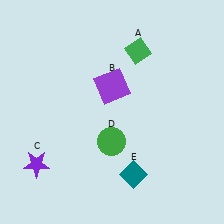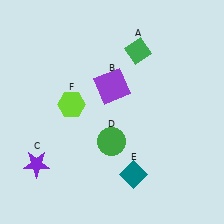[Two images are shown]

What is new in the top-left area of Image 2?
A lime hexagon (F) was added in the top-left area of Image 2.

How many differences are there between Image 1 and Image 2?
There is 1 difference between the two images.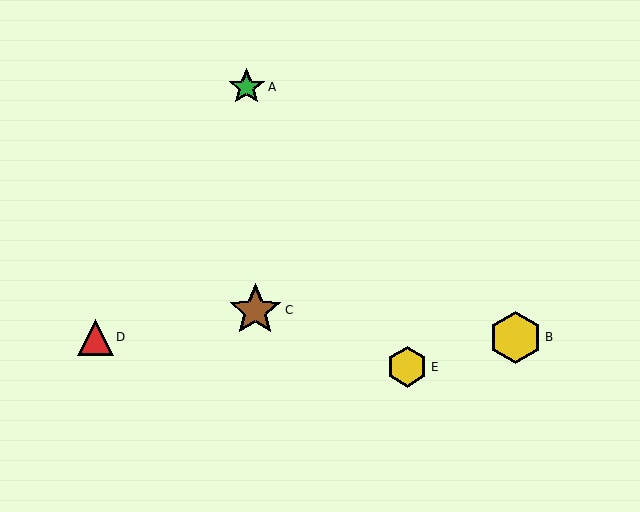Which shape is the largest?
The brown star (labeled C) is the largest.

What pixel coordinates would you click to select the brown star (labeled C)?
Click at (255, 310) to select the brown star C.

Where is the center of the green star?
The center of the green star is at (247, 87).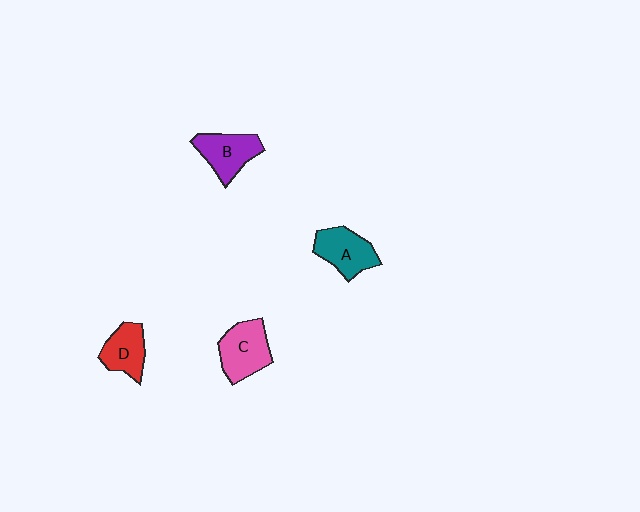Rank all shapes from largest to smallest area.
From largest to smallest: C (pink), B (purple), A (teal), D (red).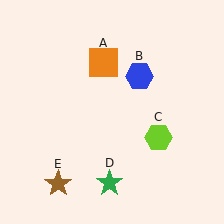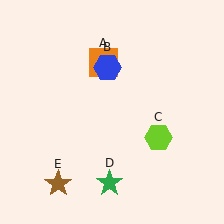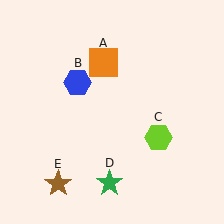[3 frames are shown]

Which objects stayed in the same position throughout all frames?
Orange square (object A) and lime hexagon (object C) and green star (object D) and brown star (object E) remained stationary.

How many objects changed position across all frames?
1 object changed position: blue hexagon (object B).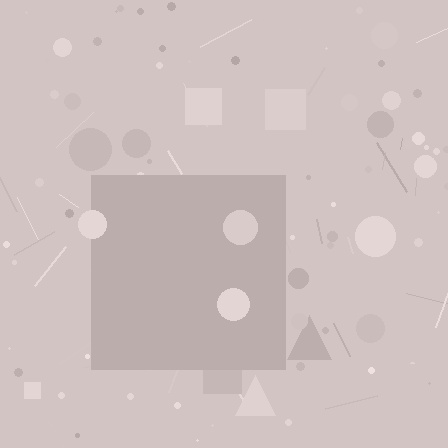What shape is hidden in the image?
A square is hidden in the image.